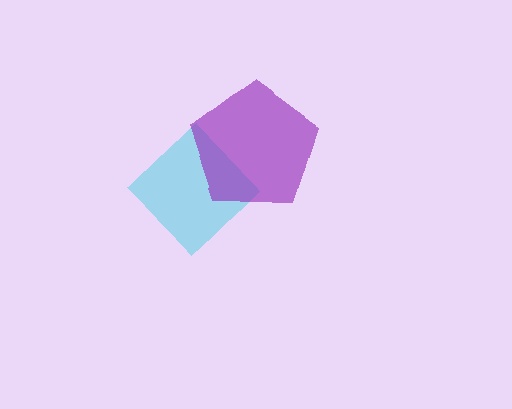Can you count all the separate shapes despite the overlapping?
Yes, there are 2 separate shapes.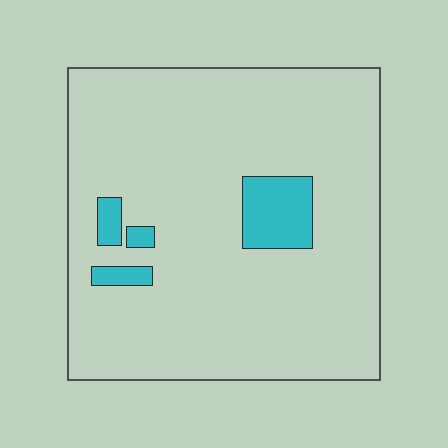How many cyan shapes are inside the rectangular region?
4.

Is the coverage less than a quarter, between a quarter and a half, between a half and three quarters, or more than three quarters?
Less than a quarter.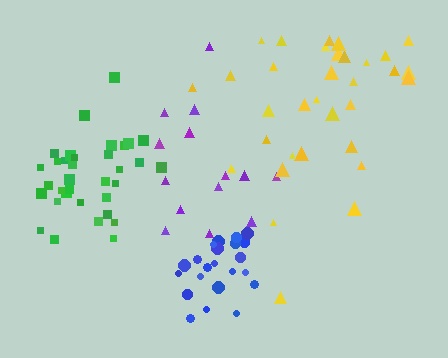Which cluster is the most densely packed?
Blue.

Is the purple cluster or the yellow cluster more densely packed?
Yellow.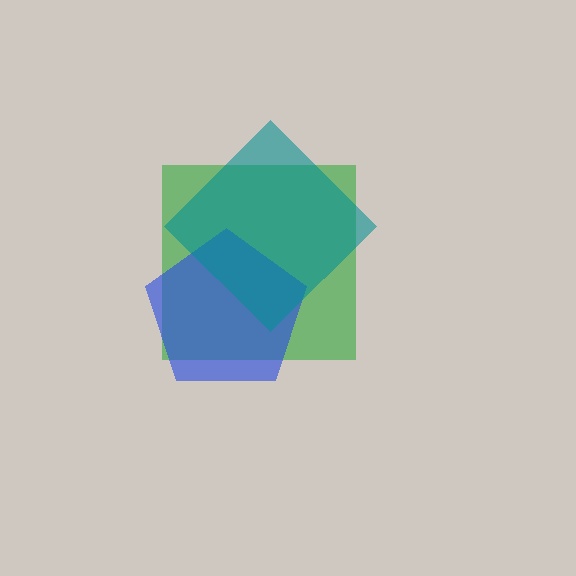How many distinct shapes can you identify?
There are 3 distinct shapes: a green square, a blue pentagon, a teal diamond.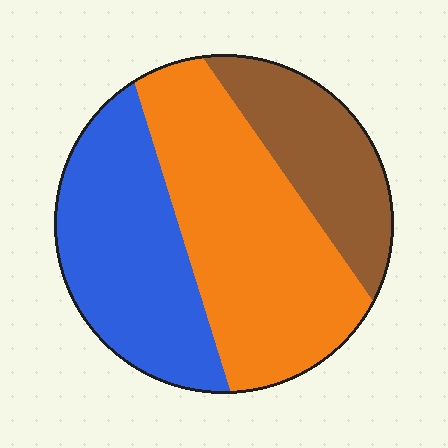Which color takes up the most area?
Orange, at roughly 45%.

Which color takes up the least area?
Brown, at roughly 20%.